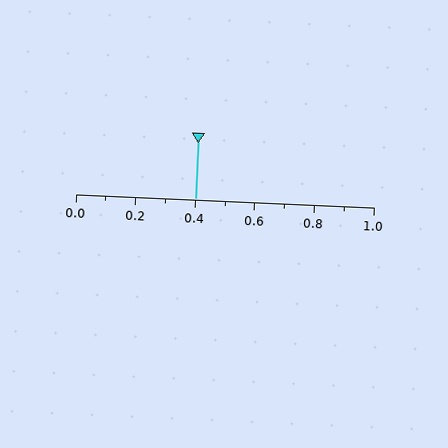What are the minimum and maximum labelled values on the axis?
The axis runs from 0.0 to 1.0.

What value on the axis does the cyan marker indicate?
The marker indicates approximately 0.4.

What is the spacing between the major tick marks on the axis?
The major ticks are spaced 0.2 apart.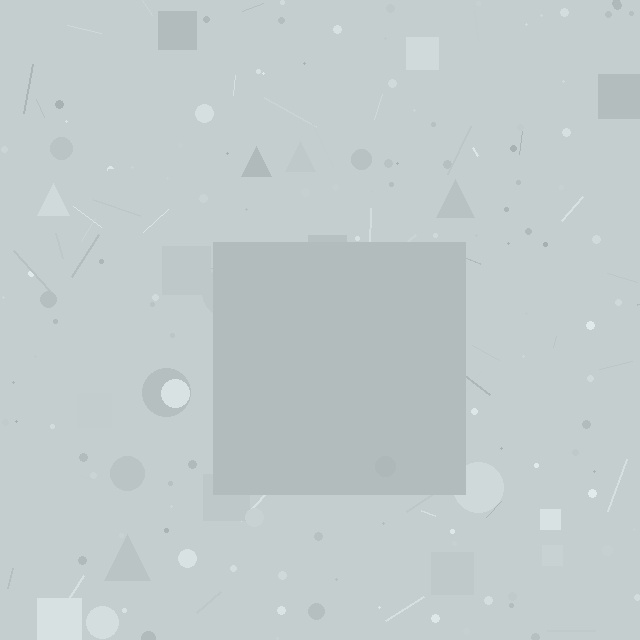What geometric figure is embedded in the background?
A square is embedded in the background.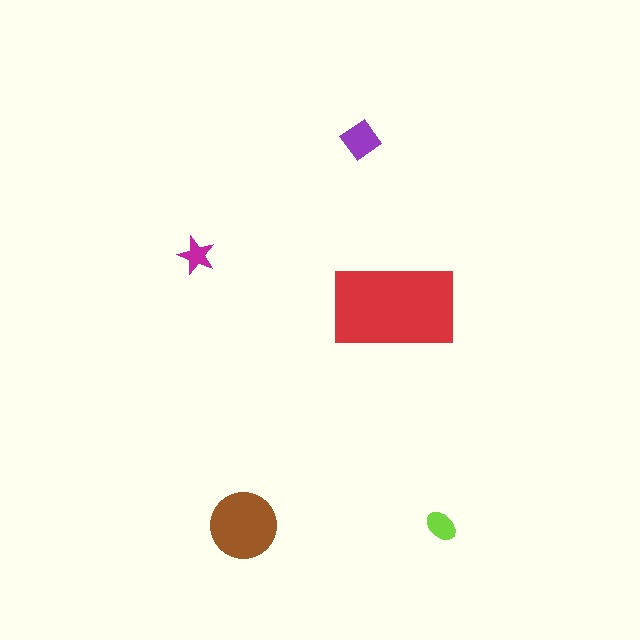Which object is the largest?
The red rectangle.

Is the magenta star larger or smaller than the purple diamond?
Smaller.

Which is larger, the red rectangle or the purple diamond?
The red rectangle.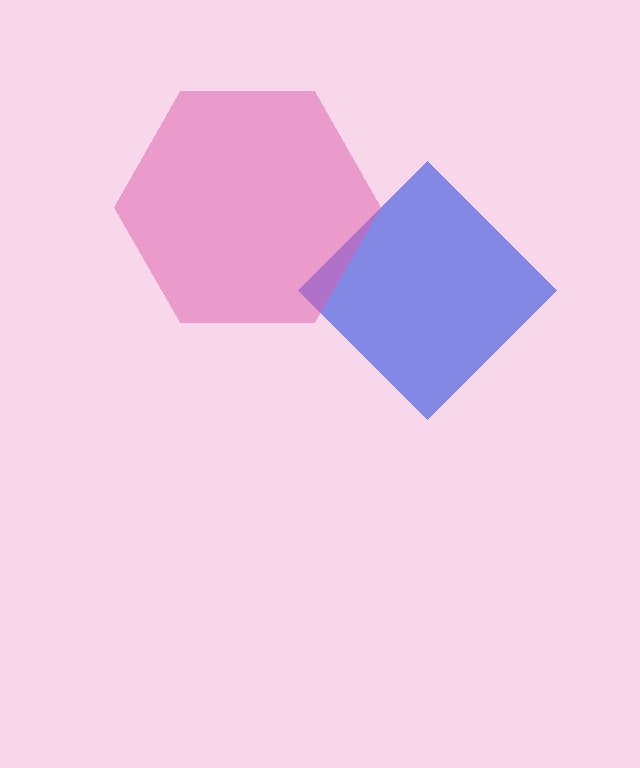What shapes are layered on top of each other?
The layered shapes are: a blue diamond, a pink hexagon.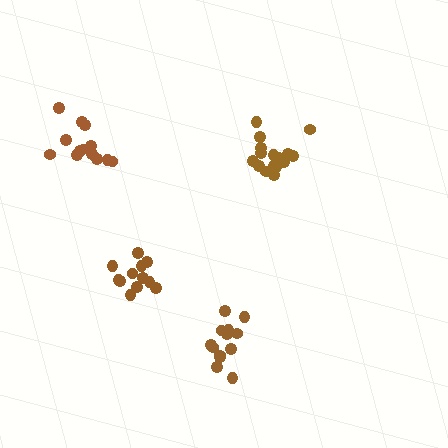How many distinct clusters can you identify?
There are 4 distinct clusters.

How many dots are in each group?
Group 1: 12 dots, Group 2: 13 dots, Group 3: 14 dots, Group 4: 16 dots (55 total).